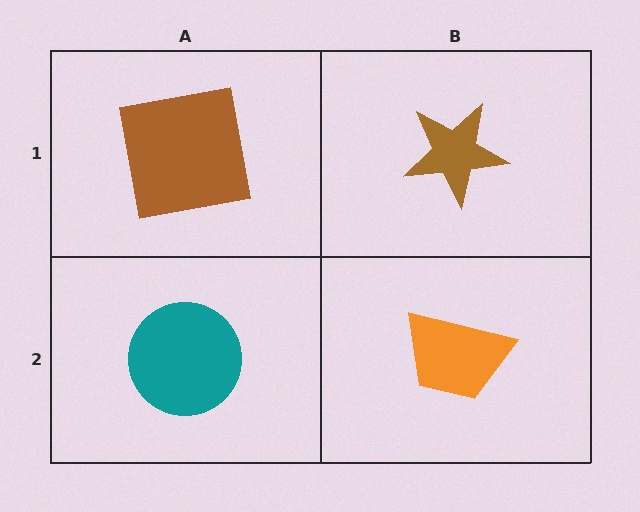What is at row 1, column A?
A brown square.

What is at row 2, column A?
A teal circle.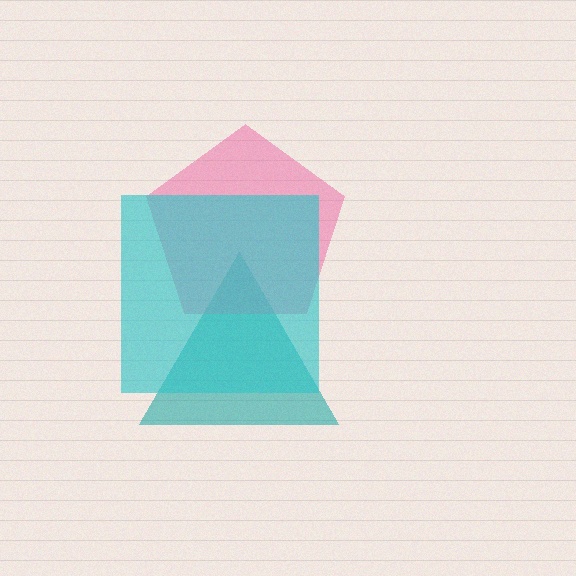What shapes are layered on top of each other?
The layered shapes are: a teal triangle, a pink pentagon, a cyan square.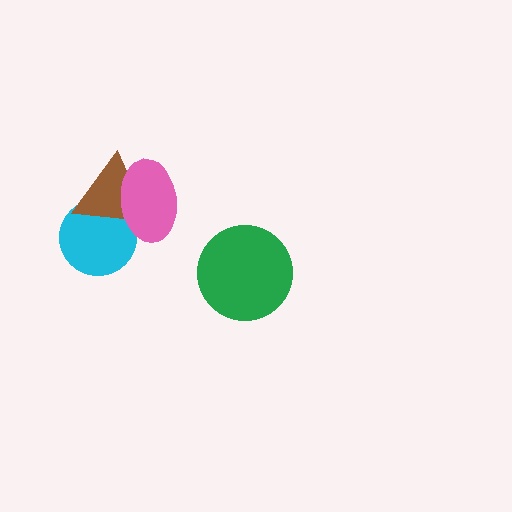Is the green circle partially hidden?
No, no other shape covers it.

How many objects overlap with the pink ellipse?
2 objects overlap with the pink ellipse.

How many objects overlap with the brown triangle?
2 objects overlap with the brown triangle.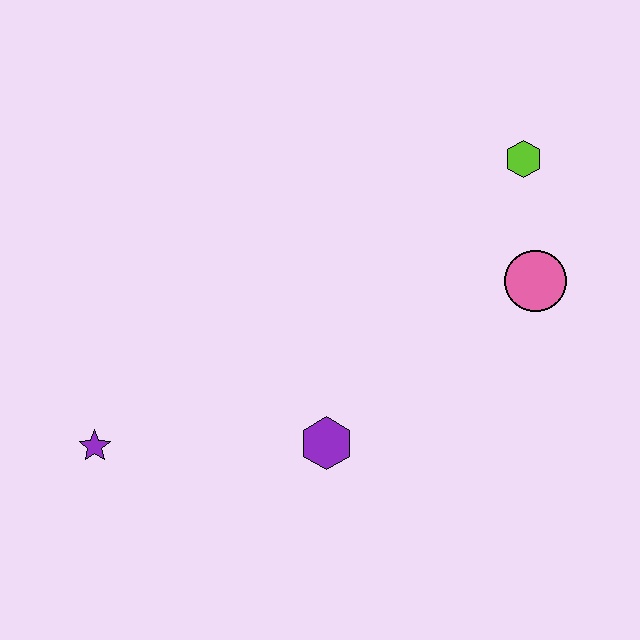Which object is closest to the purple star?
The purple hexagon is closest to the purple star.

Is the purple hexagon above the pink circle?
No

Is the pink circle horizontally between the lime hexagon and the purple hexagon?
No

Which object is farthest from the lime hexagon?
The purple star is farthest from the lime hexagon.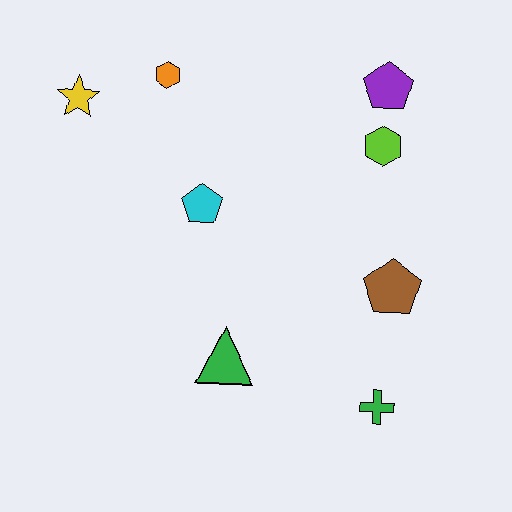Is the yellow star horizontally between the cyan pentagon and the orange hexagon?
No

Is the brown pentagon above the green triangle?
Yes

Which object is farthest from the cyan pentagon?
The green cross is farthest from the cyan pentagon.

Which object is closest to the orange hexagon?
The yellow star is closest to the orange hexagon.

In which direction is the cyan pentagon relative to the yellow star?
The cyan pentagon is to the right of the yellow star.